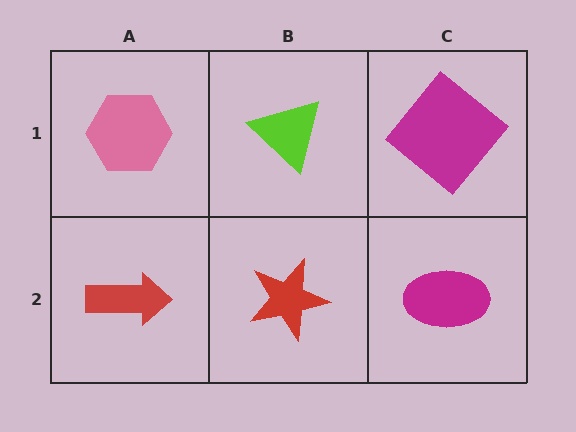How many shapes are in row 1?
3 shapes.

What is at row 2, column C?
A magenta ellipse.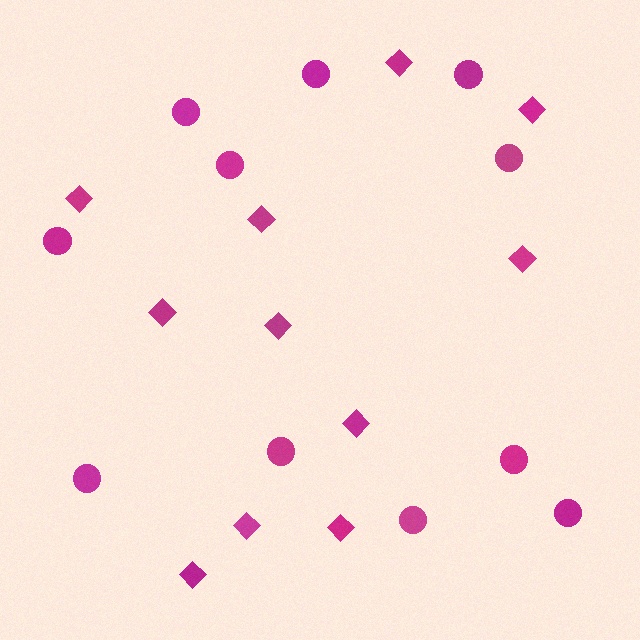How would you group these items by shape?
There are 2 groups: one group of diamonds (11) and one group of circles (11).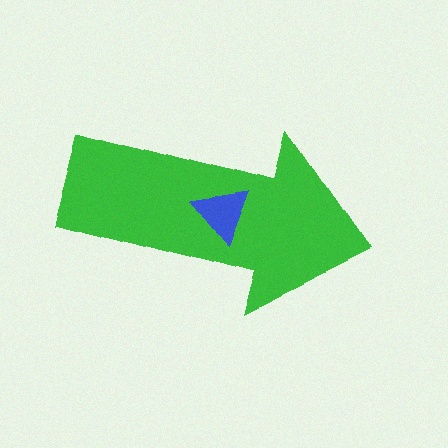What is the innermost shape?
The blue triangle.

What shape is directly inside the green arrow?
The blue triangle.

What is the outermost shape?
The green arrow.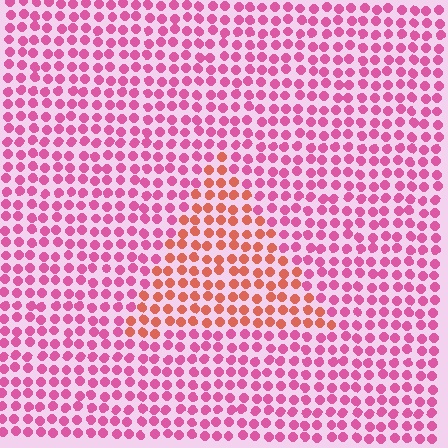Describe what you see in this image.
The image is filled with small pink elements in a uniform arrangement. A triangle-shaped region is visible where the elements are tinted to a slightly different hue, forming a subtle color boundary.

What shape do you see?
I see a triangle.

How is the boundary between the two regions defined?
The boundary is defined purely by a slight shift in hue (about 42 degrees). Spacing, size, and orientation are identical on both sides.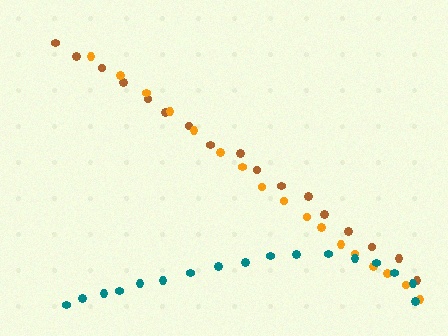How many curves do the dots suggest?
There are 3 distinct paths.